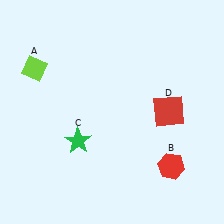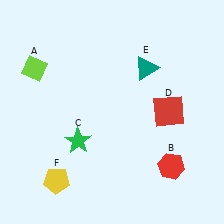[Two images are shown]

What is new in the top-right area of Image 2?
A teal triangle (E) was added in the top-right area of Image 2.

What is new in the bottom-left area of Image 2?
A yellow pentagon (F) was added in the bottom-left area of Image 2.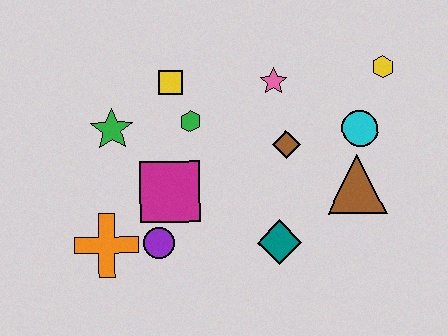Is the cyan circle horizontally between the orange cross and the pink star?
No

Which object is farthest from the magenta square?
The yellow hexagon is farthest from the magenta square.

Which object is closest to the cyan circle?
The brown triangle is closest to the cyan circle.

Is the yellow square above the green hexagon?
Yes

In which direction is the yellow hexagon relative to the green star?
The yellow hexagon is to the right of the green star.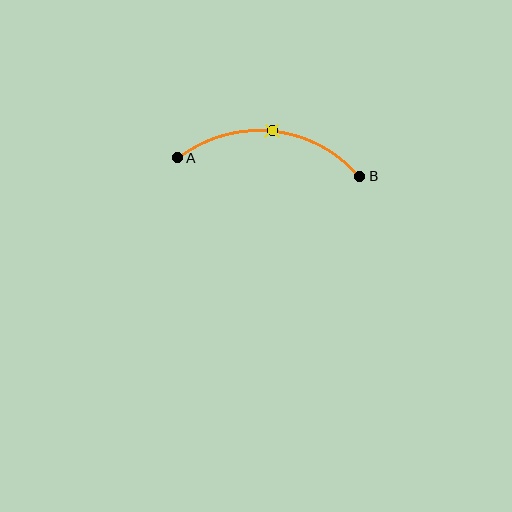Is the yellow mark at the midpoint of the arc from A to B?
Yes. The yellow mark lies on the arc at equal arc-length from both A and B — it is the arc midpoint.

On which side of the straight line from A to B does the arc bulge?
The arc bulges above the straight line connecting A and B.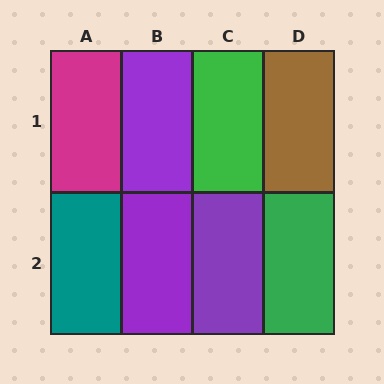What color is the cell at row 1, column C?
Green.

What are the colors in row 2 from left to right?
Teal, purple, purple, green.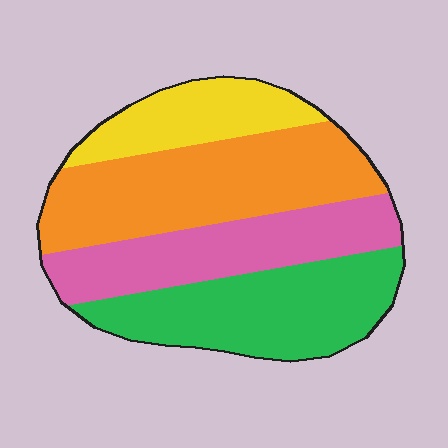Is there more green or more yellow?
Green.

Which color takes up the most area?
Orange, at roughly 35%.